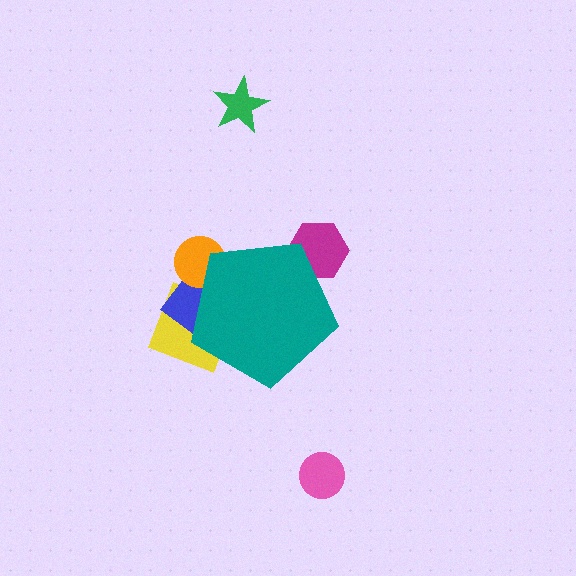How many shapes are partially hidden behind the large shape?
4 shapes are partially hidden.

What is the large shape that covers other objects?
A teal pentagon.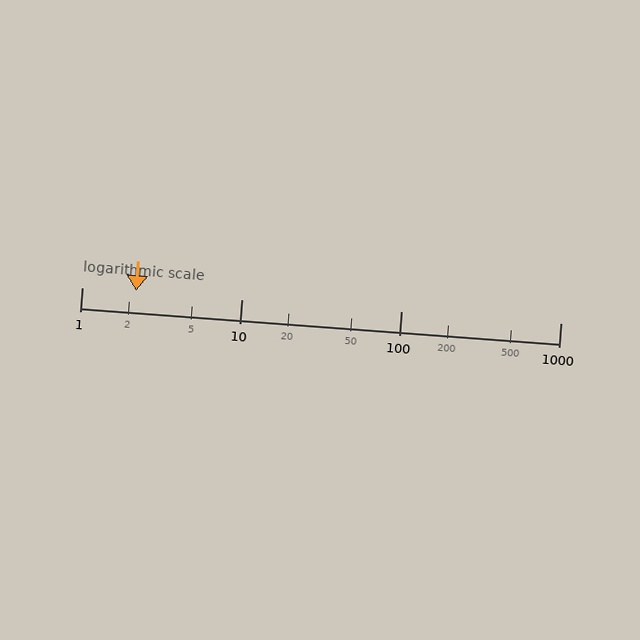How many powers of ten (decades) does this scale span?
The scale spans 3 decades, from 1 to 1000.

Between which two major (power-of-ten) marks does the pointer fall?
The pointer is between 1 and 10.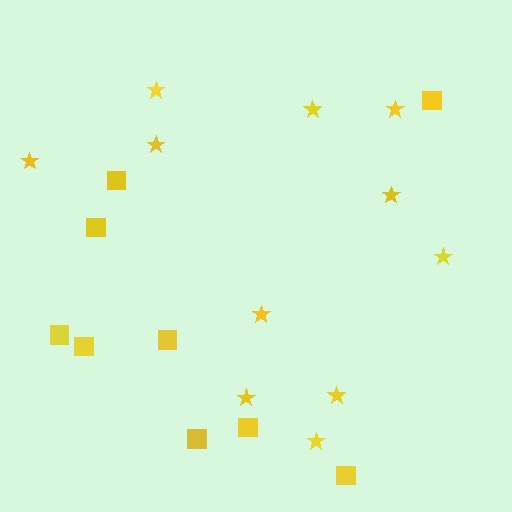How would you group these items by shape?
There are 2 groups: one group of squares (9) and one group of stars (11).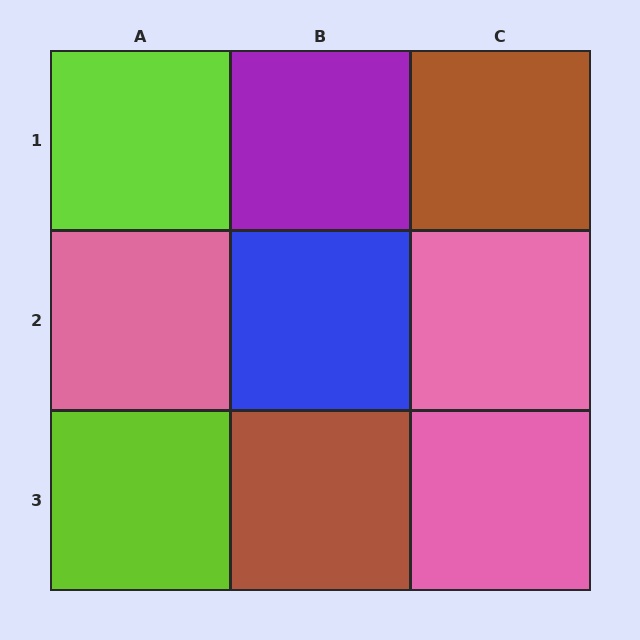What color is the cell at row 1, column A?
Lime.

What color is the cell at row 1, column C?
Brown.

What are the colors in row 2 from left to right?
Pink, blue, pink.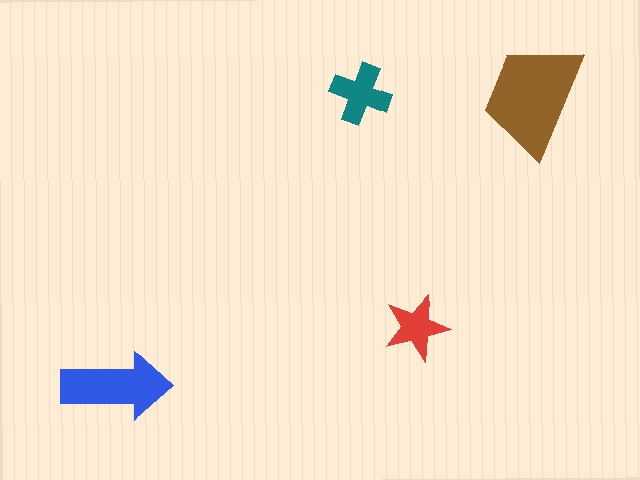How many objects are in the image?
There are 4 objects in the image.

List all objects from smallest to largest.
The red star, the teal cross, the blue arrow, the brown trapezoid.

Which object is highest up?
The teal cross is topmost.